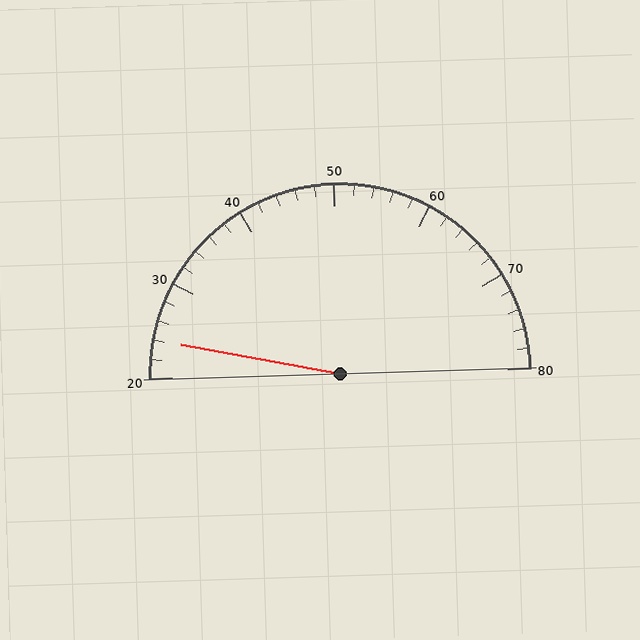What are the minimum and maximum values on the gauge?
The gauge ranges from 20 to 80.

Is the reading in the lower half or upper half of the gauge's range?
The reading is in the lower half of the range (20 to 80).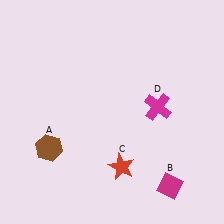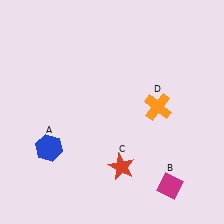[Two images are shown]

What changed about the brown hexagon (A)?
In Image 1, A is brown. In Image 2, it changed to blue.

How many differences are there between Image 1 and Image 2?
There are 2 differences between the two images.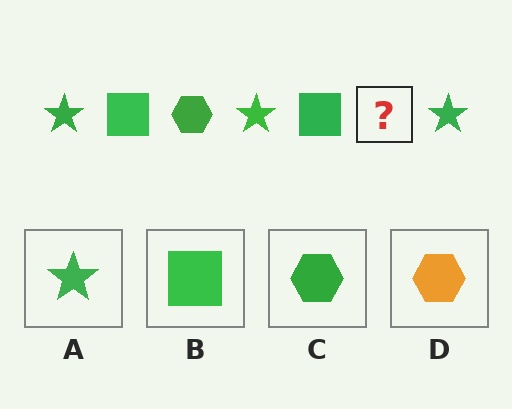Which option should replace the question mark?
Option C.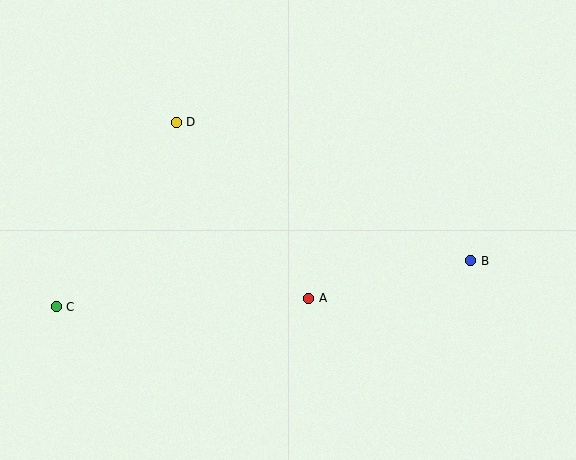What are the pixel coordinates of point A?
Point A is at (309, 298).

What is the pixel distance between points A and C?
The distance between A and C is 253 pixels.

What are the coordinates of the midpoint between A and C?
The midpoint between A and C is at (182, 302).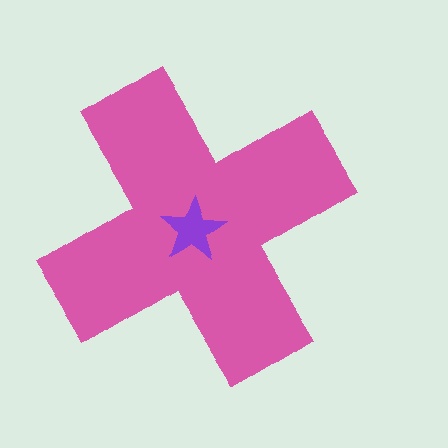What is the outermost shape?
The pink cross.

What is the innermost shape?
The purple star.